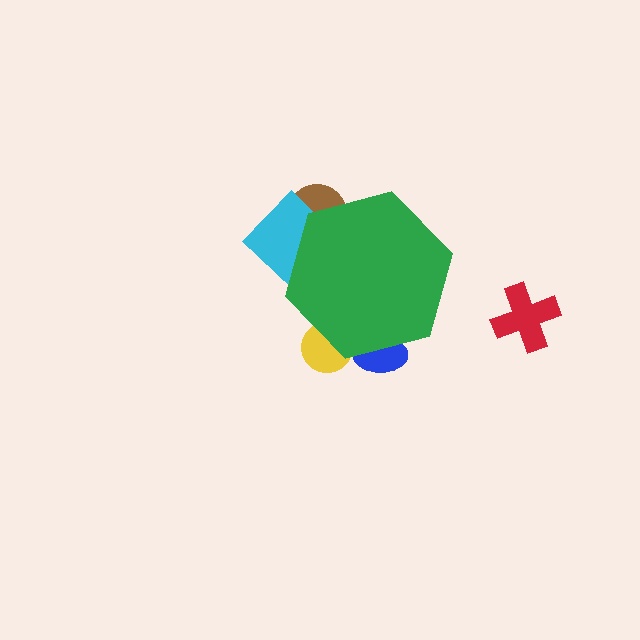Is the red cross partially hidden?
No, the red cross is fully visible.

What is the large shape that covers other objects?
A green hexagon.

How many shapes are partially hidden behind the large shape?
4 shapes are partially hidden.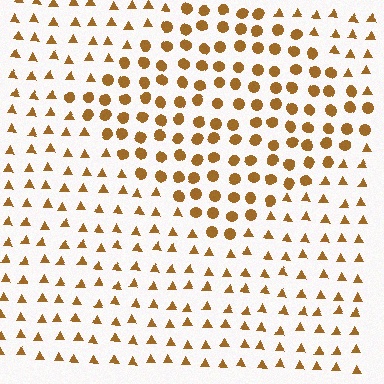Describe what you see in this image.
The image is filled with small brown elements arranged in a uniform grid. A diamond-shaped region contains circles, while the surrounding area contains triangles. The boundary is defined purely by the change in element shape.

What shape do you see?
I see a diamond.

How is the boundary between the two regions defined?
The boundary is defined by a change in element shape: circles inside vs. triangles outside. All elements share the same color and spacing.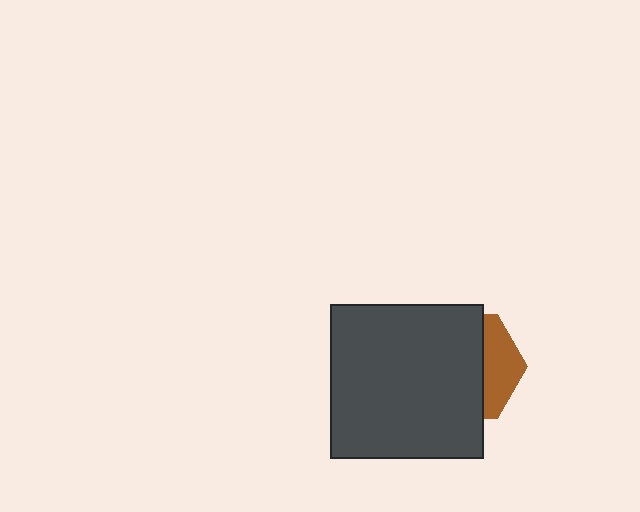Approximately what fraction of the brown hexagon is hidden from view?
Roughly 68% of the brown hexagon is hidden behind the dark gray square.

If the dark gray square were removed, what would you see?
You would see the complete brown hexagon.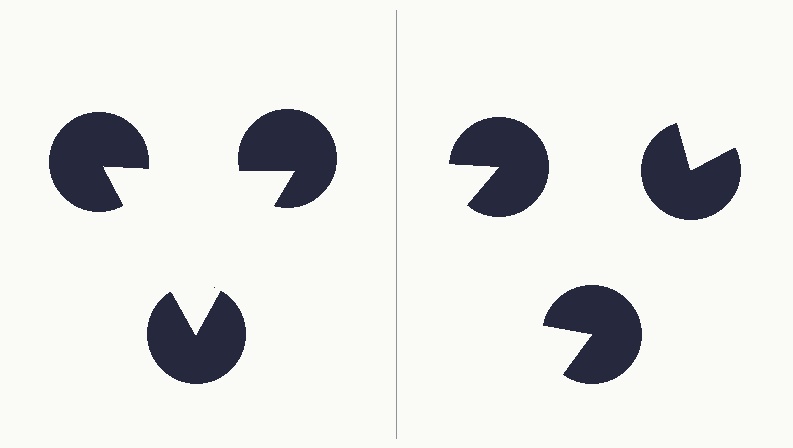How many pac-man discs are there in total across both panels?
6 — 3 on each side.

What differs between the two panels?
The pac-man discs are positioned identically on both sides; only the wedge orientations differ. On the left they align to a triangle; on the right they are misaligned.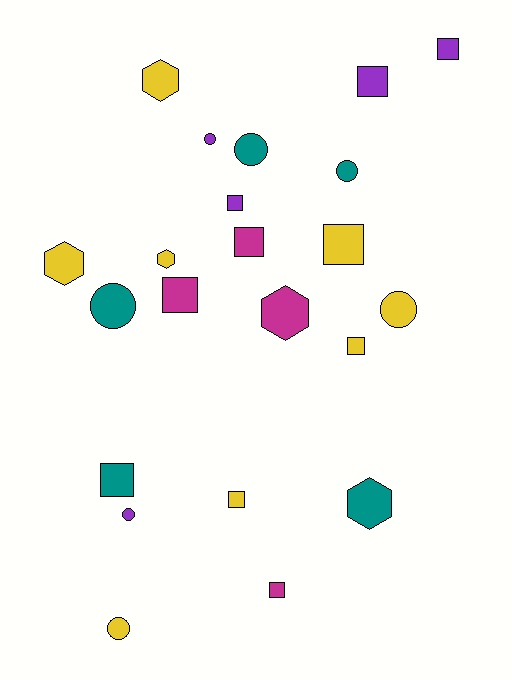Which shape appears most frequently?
Square, with 10 objects.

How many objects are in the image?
There are 22 objects.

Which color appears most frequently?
Yellow, with 8 objects.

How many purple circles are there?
There are 2 purple circles.